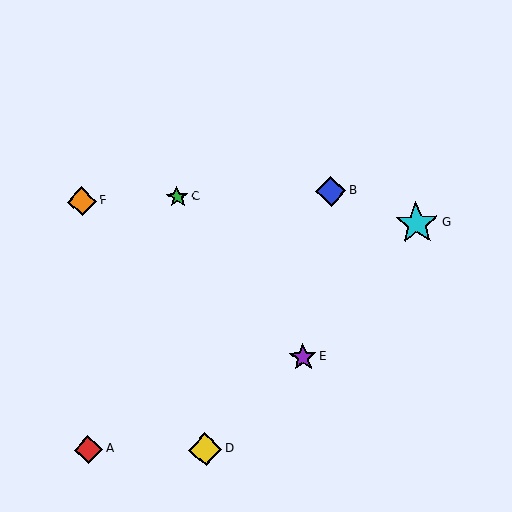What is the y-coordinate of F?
Object F is at y≈201.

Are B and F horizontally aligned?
Yes, both are at y≈191.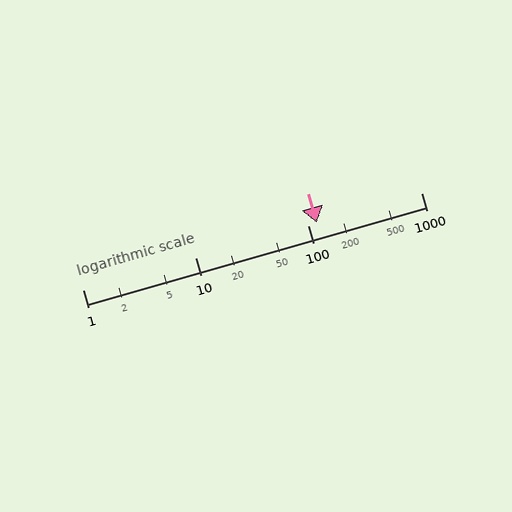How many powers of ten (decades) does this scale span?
The scale spans 3 decades, from 1 to 1000.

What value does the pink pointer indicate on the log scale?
The pointer indicates approximately 120.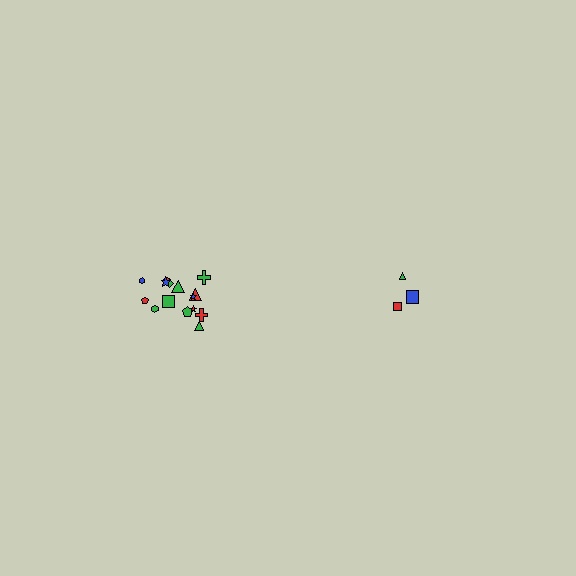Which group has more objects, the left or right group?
The left group.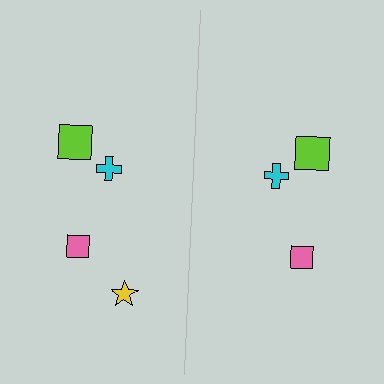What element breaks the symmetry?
A yellow star is missing from the right side.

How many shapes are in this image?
There are 7 shapes in this image.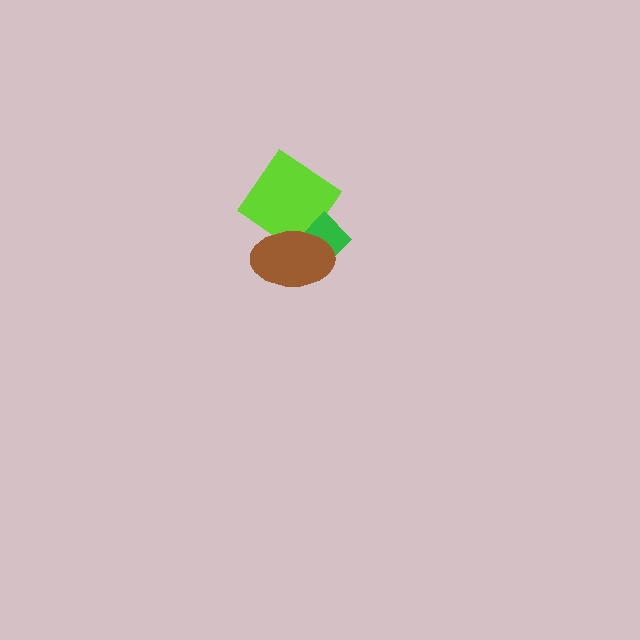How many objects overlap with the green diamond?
2 objects overlap with the green diamond.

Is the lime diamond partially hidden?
Yes, it is partially covered by another shape.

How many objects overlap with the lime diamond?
2 objects overlap with the lime diamond.